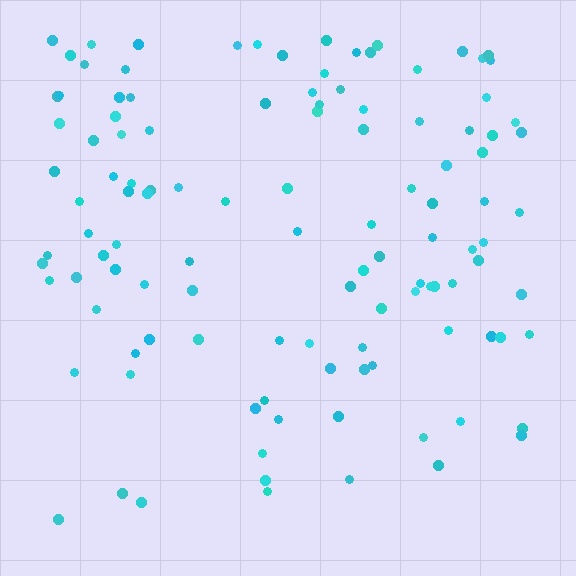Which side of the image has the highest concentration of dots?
The top.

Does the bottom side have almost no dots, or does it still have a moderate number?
Still a moderate number, just noticeably fewer than the top.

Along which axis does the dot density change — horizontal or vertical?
Vertical.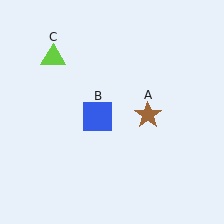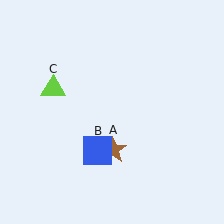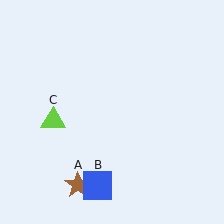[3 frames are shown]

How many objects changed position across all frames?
3 objects changed position: brown star (object A), blue square (object B), lime triangle (object C).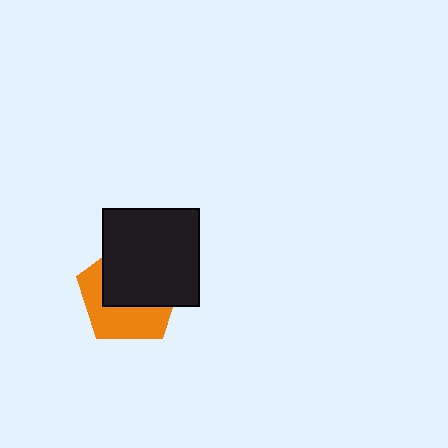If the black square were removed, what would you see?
You would see the complete orange pentagon.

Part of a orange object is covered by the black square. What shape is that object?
It is a pentagon.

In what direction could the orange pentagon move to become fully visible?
The orange pentagon could move toward the lower-left. That would shift it out from behind the black square entirely.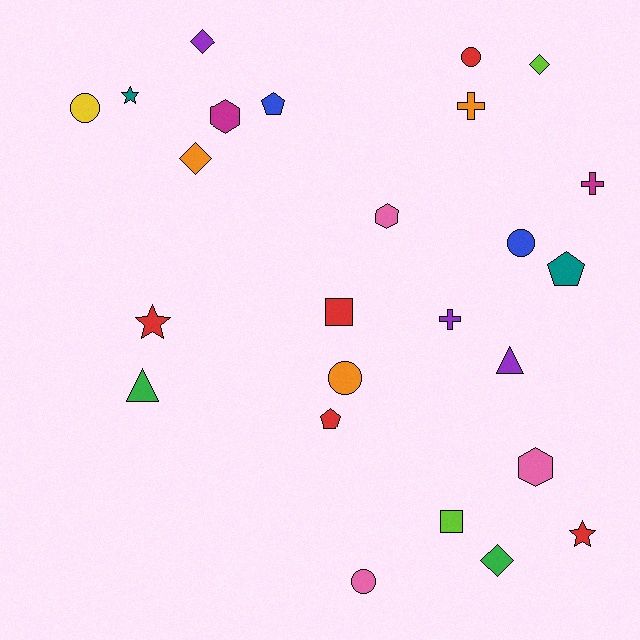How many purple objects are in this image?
There are 3 purple objects.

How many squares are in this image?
There are 2 squares.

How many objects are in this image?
There are 25 objects.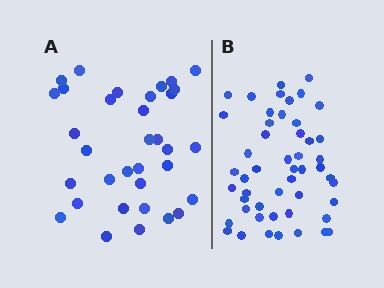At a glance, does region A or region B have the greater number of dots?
Region B (the right region) has more dots.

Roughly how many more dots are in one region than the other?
Region B has approximately 15 more dots than region A.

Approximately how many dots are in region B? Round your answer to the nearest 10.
About 50 dots.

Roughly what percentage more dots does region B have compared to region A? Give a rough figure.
About 45% more.